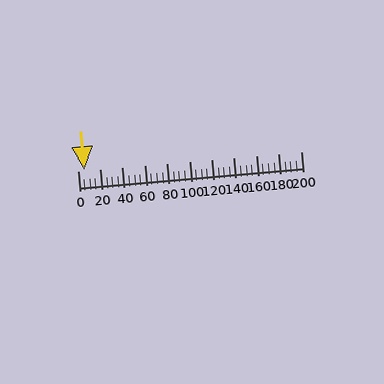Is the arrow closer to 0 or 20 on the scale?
The arrow is closer to 0.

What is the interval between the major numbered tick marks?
The major tick marks are spaced 20 units apart.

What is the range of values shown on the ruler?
The ruler shows values from 0 to 200.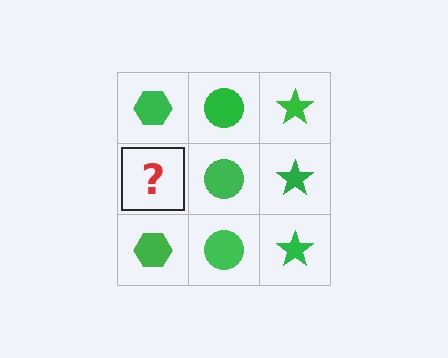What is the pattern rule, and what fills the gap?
The rule is that each column has a consistent shape. The gap should be filled with a green hexagon.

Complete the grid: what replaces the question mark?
The question mark should be replaced with a green hexagon.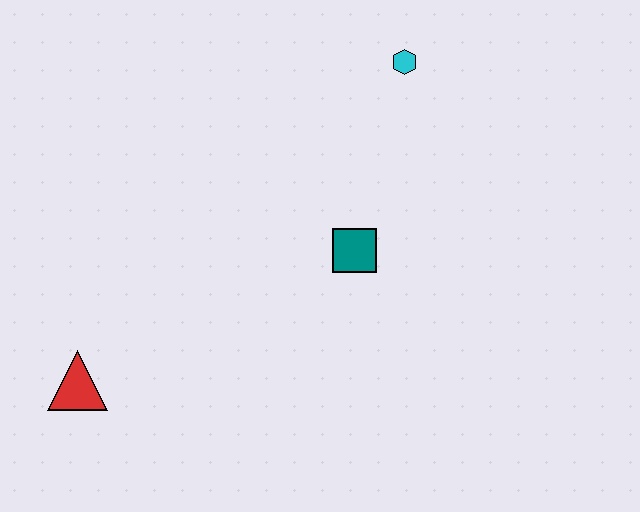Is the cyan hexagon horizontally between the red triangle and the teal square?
No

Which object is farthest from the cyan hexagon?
The red triangle is farthest from the cyan hexagon.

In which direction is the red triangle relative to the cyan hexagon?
The red triangle is to the left of the cyan hexagon.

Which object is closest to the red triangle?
The teal square is closest to the red triangle.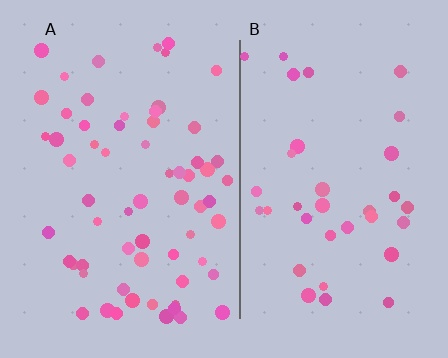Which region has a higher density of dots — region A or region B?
A (the left).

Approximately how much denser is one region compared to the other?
Approximately 1.8× — region A over region B.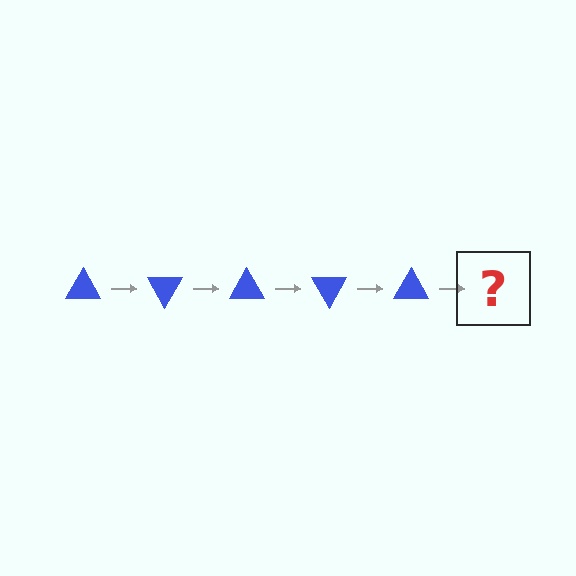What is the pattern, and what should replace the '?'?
The pattern is that the triangle rotates 60 degrees each step. The '?' should be a blue triangle rotated 300 degrees.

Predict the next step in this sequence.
The next step is a blue triangle rotated 300 degrees.